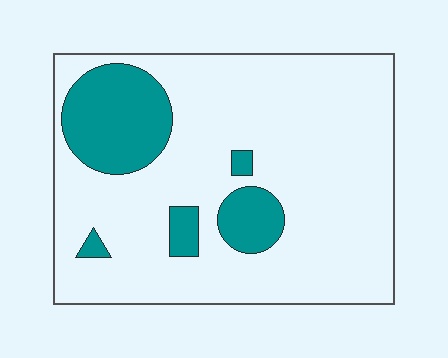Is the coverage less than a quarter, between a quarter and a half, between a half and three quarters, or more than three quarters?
Less than a quarter.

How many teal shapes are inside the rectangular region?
5.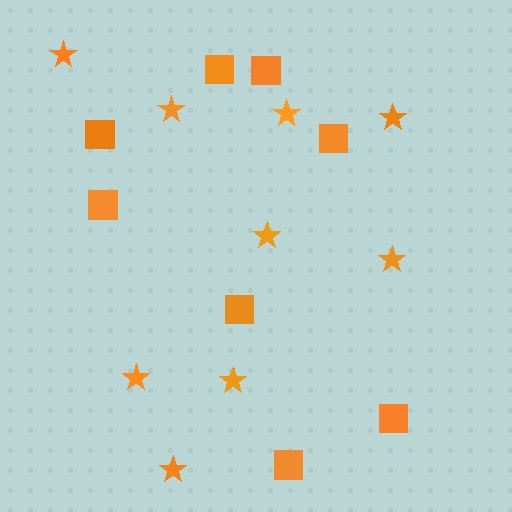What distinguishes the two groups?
There are 2 groups: one group of squares (8) and one group of stars (9).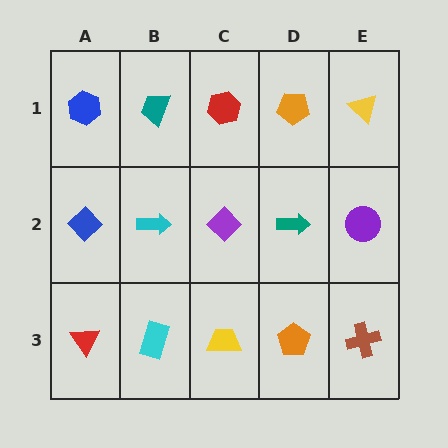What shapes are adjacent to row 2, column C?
A red hexagon (row 1, column C), a yellow trapezoid (row 3, column C), a cyan arrow (row 2, column B), a teal arrow (row 2, column D).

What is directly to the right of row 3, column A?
A cyan rectangle.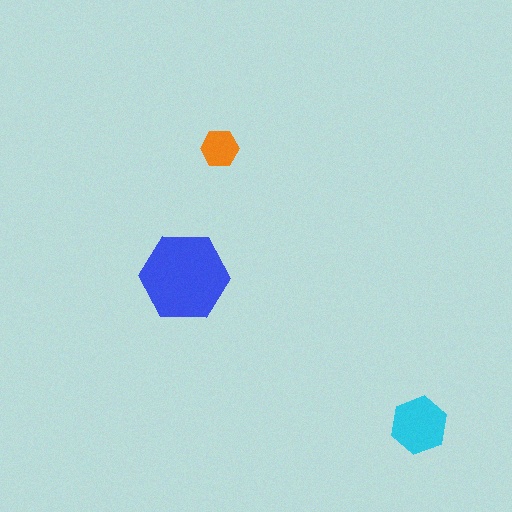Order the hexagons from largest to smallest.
the blue one, the cyan one, the orange one.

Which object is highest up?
The orange hexagon is topmost.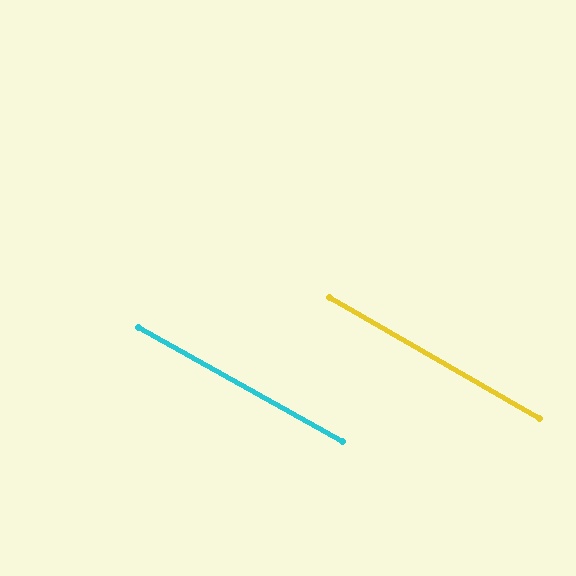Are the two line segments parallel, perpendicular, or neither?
Parallel — their directions differ by only 0.7°.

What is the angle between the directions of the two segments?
Approximately 1 degree.